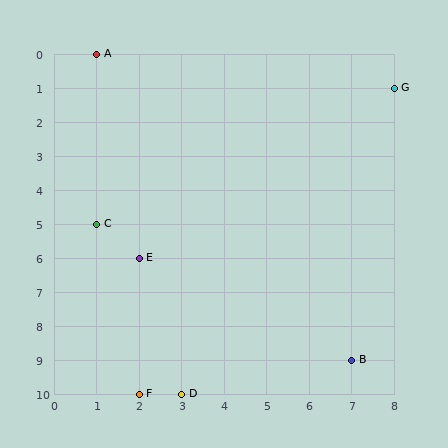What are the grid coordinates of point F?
Point F is at grid coordinates (2, 10).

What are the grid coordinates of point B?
Point B is at grid coordinates (7, 9).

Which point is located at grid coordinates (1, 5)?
Point C is at (1, 5).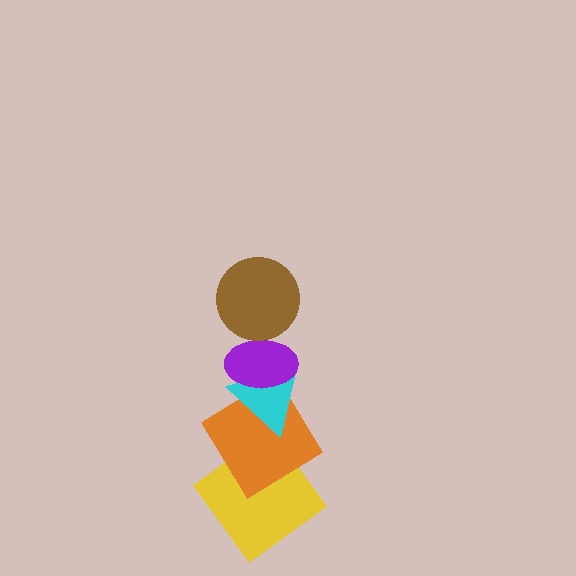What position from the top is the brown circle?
The brown circle is 1st from the top.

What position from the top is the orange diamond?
The orange diamond is 4th from the top.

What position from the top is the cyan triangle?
The cyan triangle is 3rd from the top.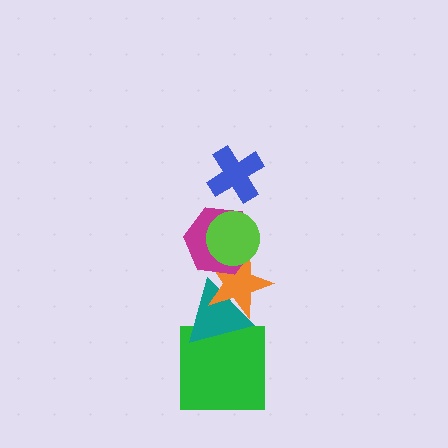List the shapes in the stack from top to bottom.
From top to bottom: the blue cross, the lime circle, the magenta hexagon, the orange star, the teal triangle, the green square.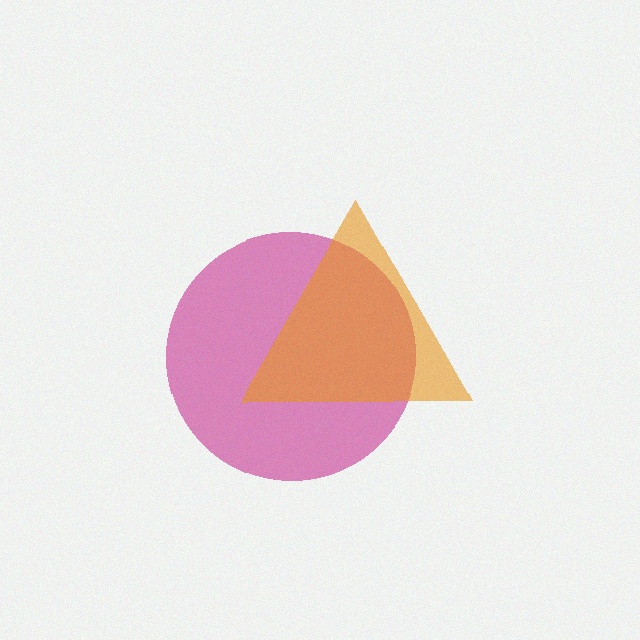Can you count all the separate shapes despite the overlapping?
Yes, there are 2 separate shapes.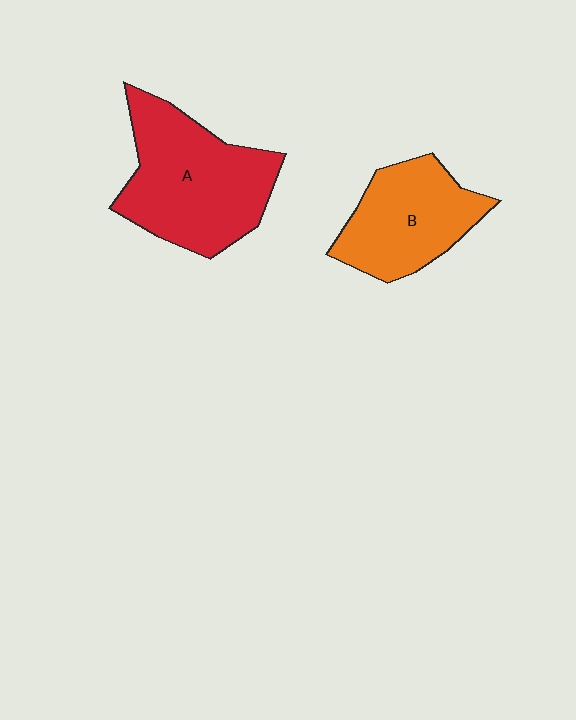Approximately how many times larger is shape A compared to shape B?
Approximately 1.4 times.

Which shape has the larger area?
Shape A (red).